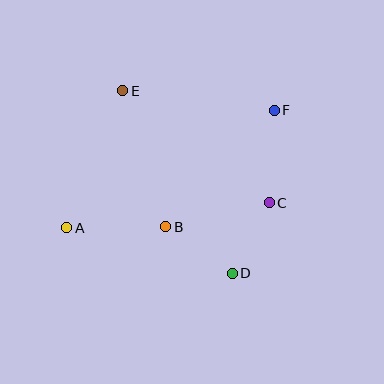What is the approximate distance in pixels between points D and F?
The distance between D and F is approximately 168 pixels.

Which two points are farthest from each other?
Points A and F are farthest from each other.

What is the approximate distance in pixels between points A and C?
The distance between A and C is approximately 204 pixels.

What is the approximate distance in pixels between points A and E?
The distance between A and E is approximately 148 pixels.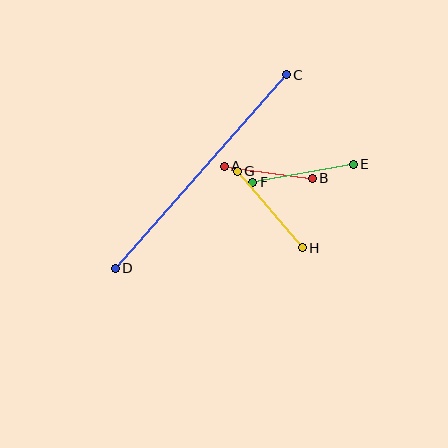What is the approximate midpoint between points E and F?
The midpoint is at approximately (303, 173) pixels.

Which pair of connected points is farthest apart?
Points C and D are farthest apart.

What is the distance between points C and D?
The distance is approximately 258 pixels.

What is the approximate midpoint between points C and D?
The midpoint is at approximately (201, 172) pixels.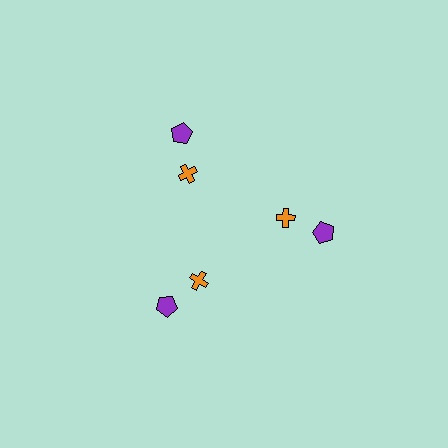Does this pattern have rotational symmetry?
Yes, this pattern has 3-fold rotational symmetry. It looks the same after rotating 120 degrees around the center.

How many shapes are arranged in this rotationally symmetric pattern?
There are 6 shapes, arranged in 3 groups of 2.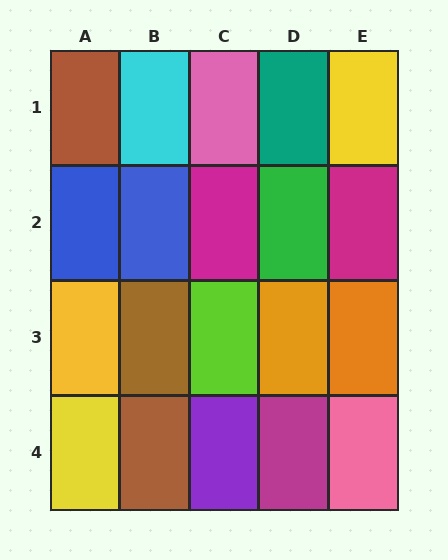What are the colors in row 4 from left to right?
Yellow, brown, purple, magenta, pink.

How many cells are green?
1 cell is green.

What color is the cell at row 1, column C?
Pink.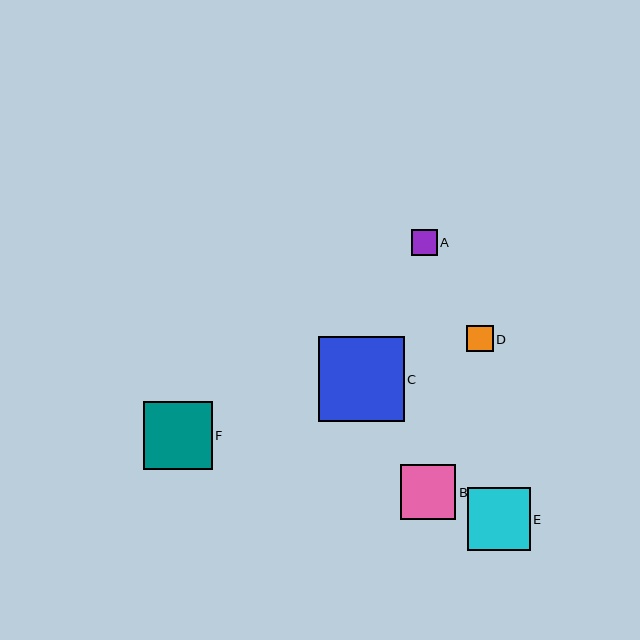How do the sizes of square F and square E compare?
Square F and square E are approximately the same size.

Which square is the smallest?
Square A is the smallest with a size of approximately 26 pixels.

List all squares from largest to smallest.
From largest to smallest: C, F, E, B, D, A.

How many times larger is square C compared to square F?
Square C is approximately 1.2 times the size of square F.